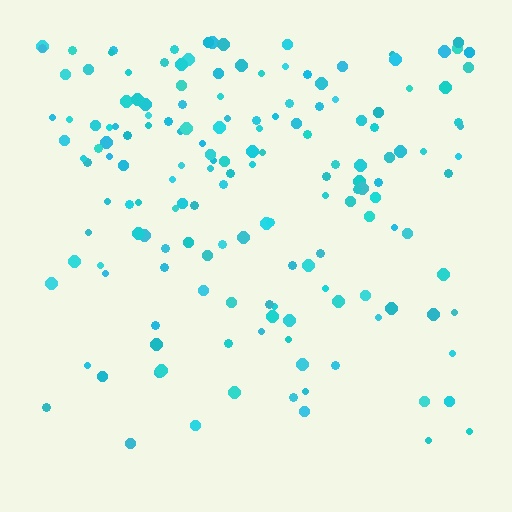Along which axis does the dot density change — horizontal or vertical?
Vertical.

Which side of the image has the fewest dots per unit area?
The bottom.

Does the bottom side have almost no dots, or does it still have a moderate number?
Still a moderate number, just noticeably fewer than the top.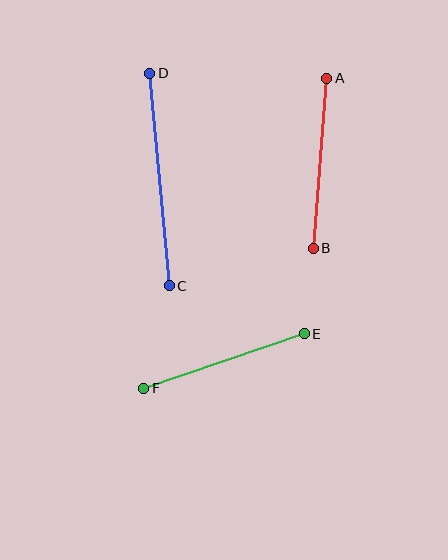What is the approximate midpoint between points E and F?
The midpoint is at approximately (224, 361) pixels.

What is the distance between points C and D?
The distance is approximately 214 pixels.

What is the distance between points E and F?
The distance is approximately 169 pixels.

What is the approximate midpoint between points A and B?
The midpoint is at approximately (320, 163) pixels.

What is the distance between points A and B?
The distance is approximately 170 pixels.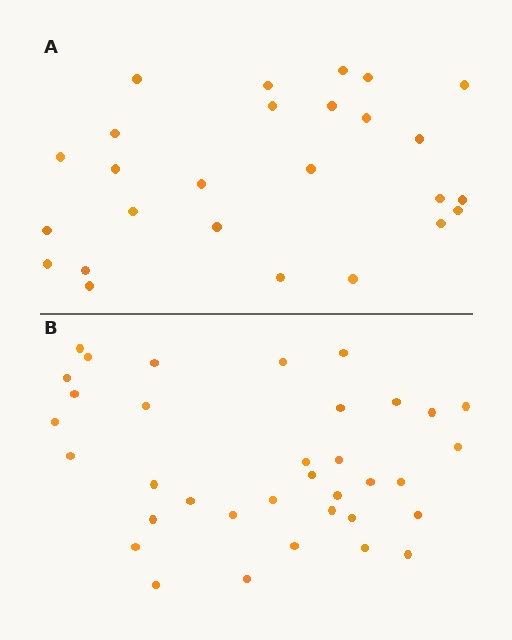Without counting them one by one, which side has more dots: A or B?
Region B (the bottom region) has more dots.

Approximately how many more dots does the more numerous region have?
Region B has roughly 8 or so more dots than region A.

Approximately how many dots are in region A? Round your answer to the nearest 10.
About 30 dots. (The exact count is 26, which rounds to 30.)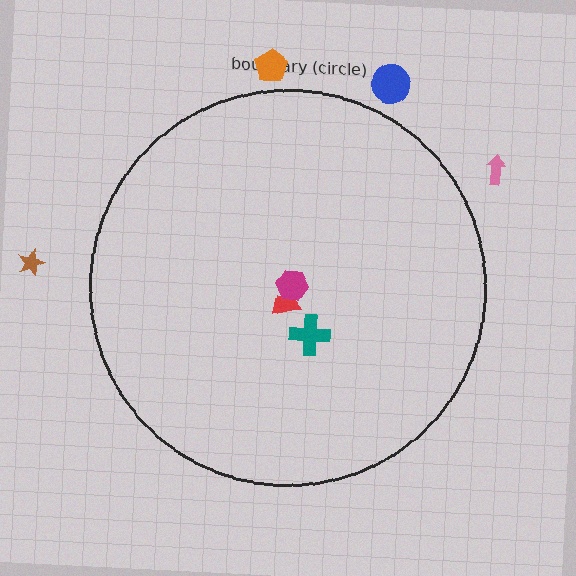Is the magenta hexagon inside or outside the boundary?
Inside.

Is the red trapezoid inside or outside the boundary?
Inside.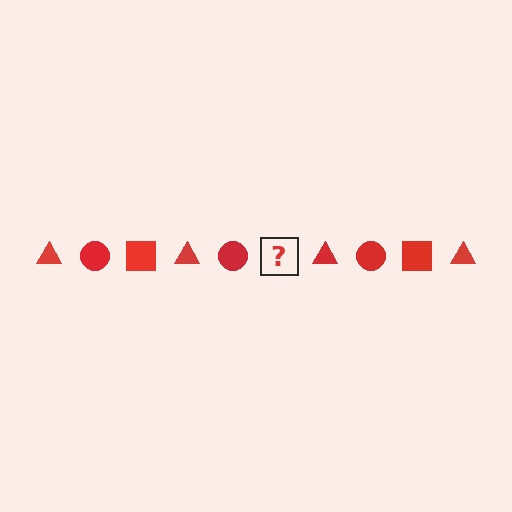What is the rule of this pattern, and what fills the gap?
The rule is that the pattern cycles through triangle, circle, square shapes in red. The gap should be filled with a red square.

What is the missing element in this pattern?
The missing element is a red square.